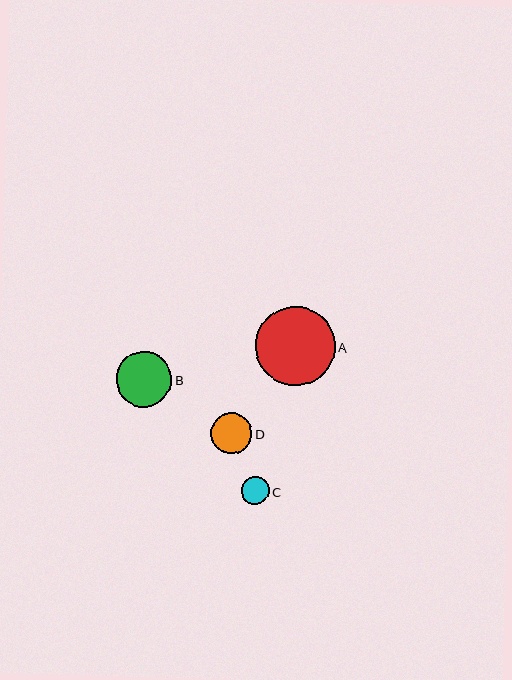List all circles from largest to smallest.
From largest to smallest: A, B, D, C.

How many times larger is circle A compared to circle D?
Circle A is approximately 1.9 times the size of circle D.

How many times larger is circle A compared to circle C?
Circle A is approximately 2.8 times the size of circle C.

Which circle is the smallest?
Circle C is the smallest with a size of approximately 28 pixels.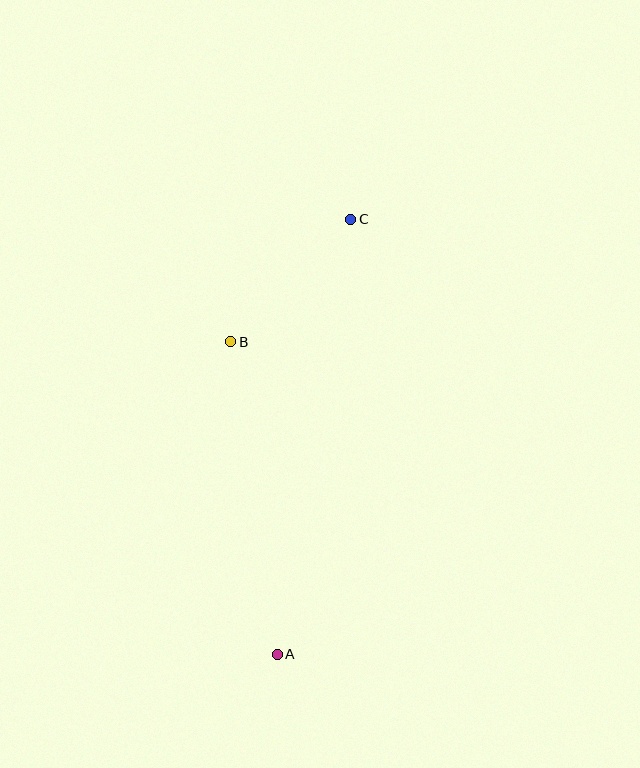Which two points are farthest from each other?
Points A and C are farthest from each other.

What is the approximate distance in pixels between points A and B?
The distance between A and B is approximately 316 pixels.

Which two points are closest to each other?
Points B and C are closest to each other.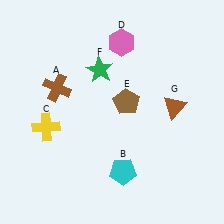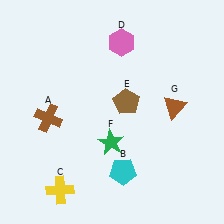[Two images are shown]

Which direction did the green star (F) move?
The green star (F) moved down.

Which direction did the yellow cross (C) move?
The yellow cross (C) moved down.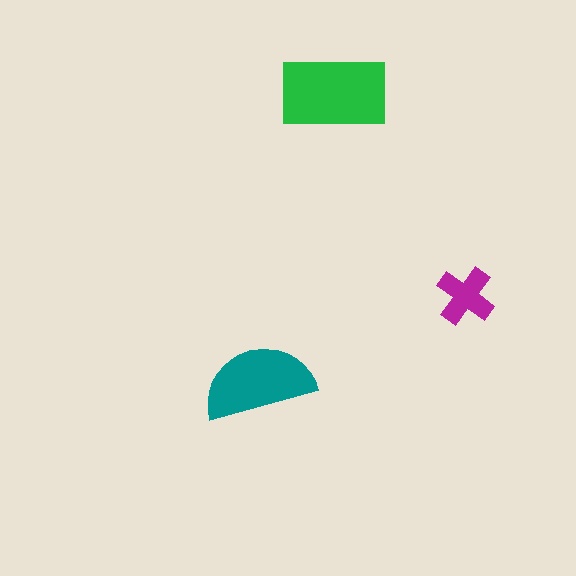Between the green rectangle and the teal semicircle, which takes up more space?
The green rectangle.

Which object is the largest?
The green rectangle.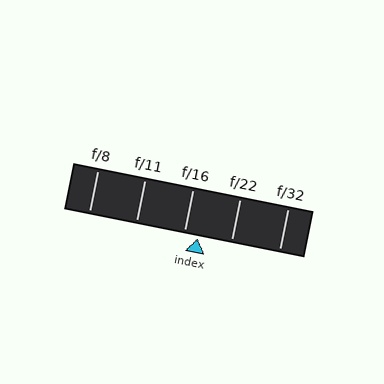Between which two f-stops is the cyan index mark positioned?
The index mark is between f/16 and f/22.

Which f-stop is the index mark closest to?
The index mark is closest to f/16.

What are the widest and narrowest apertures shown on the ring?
The widest aperture shown is f/8 and the narrowest is f/32.